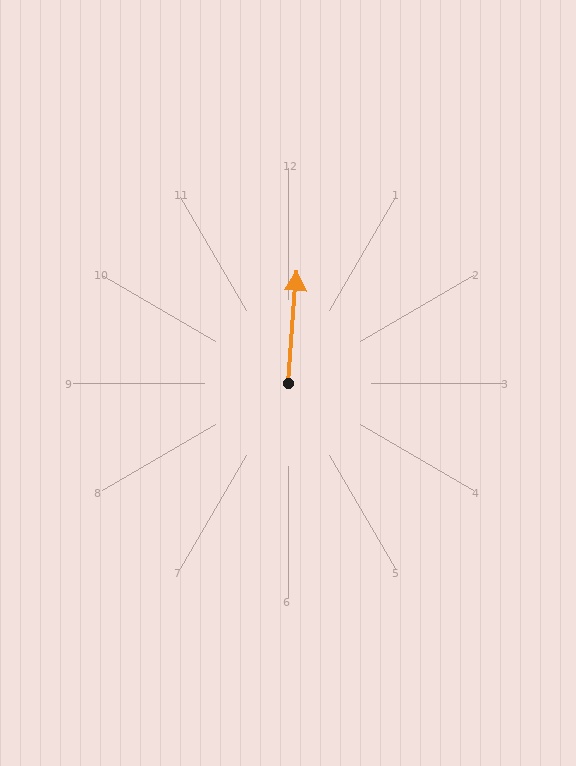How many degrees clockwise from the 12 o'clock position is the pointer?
Approximately 5 degrees.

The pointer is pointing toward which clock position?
Roughly 12 o'clock.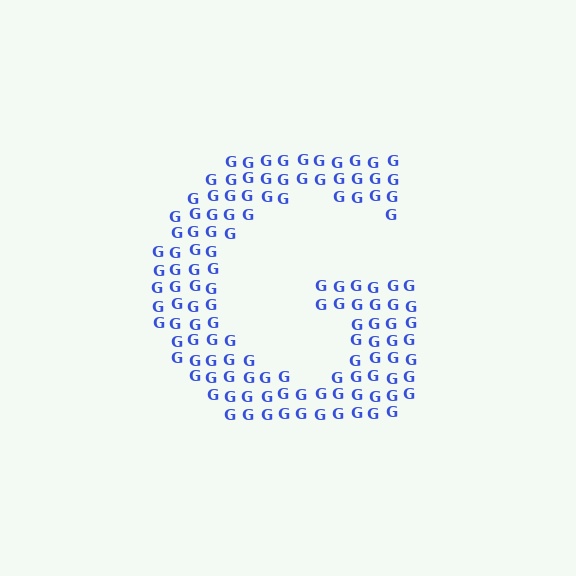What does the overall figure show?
The overall figure shows the letter G.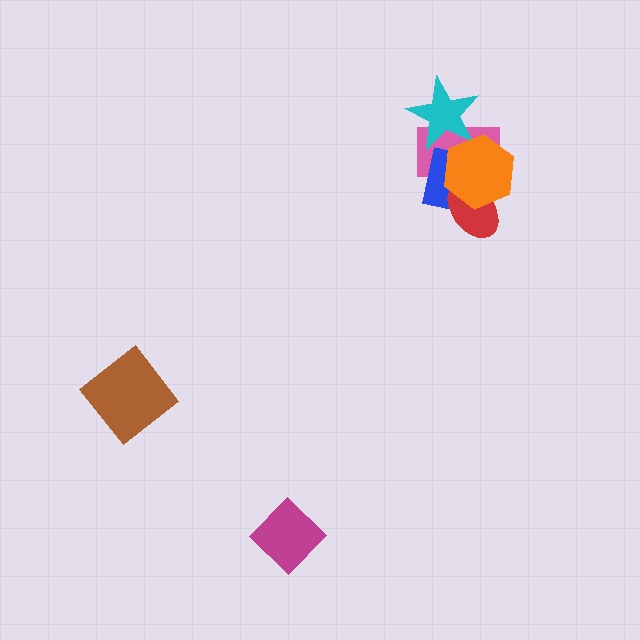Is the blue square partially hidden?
Yes, it is partially covered by another shape.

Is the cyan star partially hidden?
Yes, it is partially covered by another shape.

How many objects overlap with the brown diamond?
0 objects overlap with the brown diamond.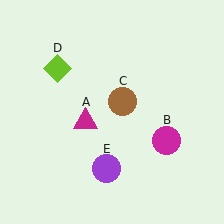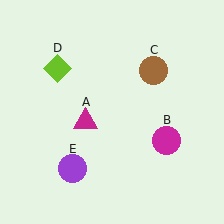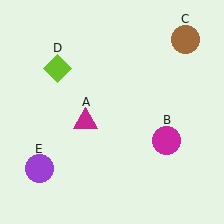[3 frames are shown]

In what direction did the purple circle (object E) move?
The purple circle (object E) moved left.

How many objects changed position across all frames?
2 objects changed position: brown circle (object C), purple circle (object E).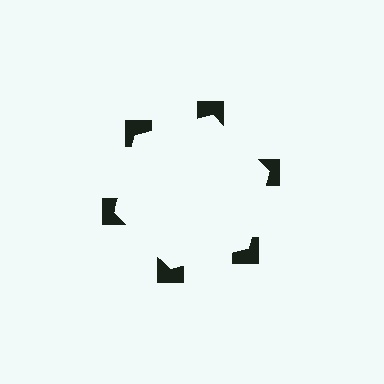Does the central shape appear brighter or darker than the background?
It typically appears slightly brighter than the background, even though no actual brightness change is drawn.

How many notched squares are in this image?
There are 6 — one at each vertex of the illusory hexagon.